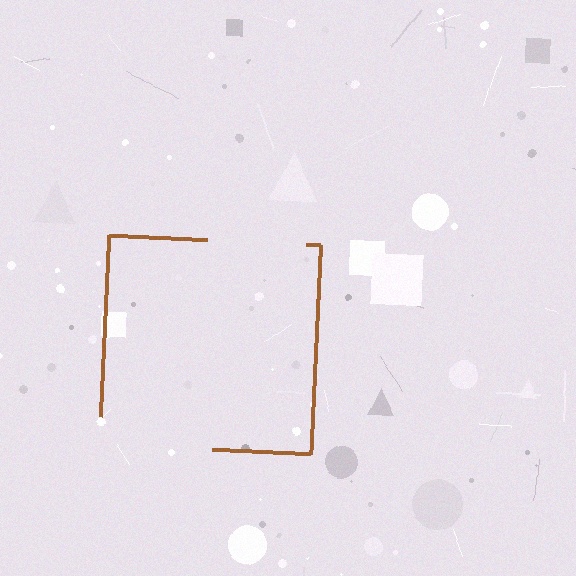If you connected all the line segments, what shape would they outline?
They would outline a square.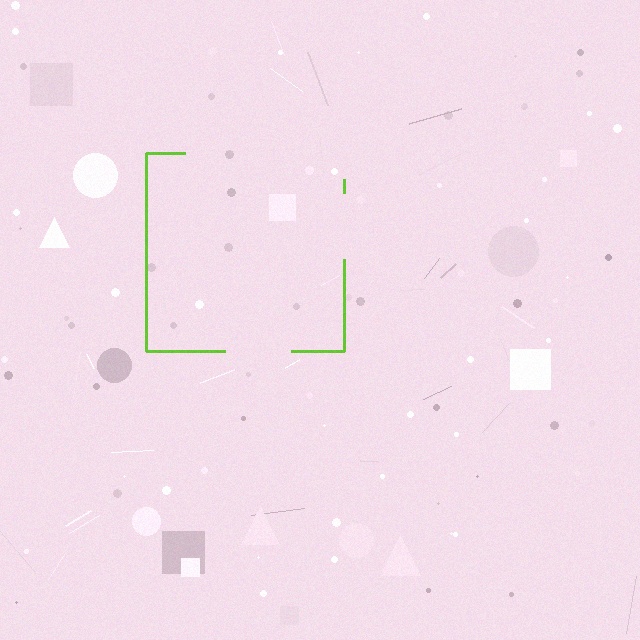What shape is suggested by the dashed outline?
The dashed outline suggests a square.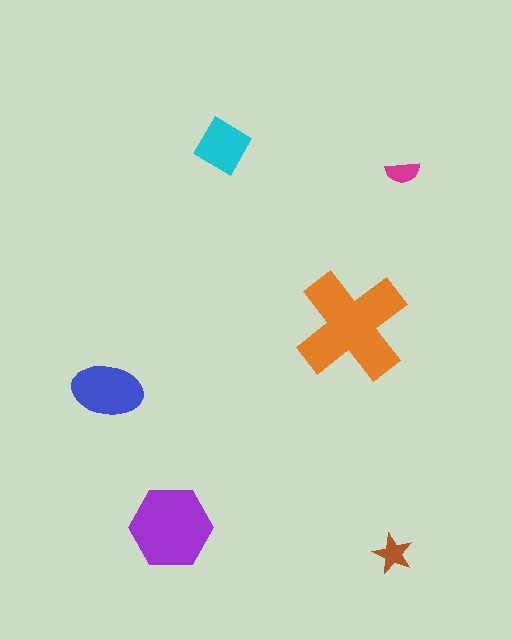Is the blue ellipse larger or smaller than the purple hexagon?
Smaller.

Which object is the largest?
The orange cross.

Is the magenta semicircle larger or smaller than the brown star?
Smaller.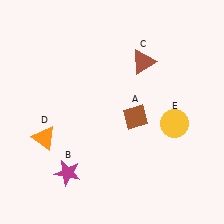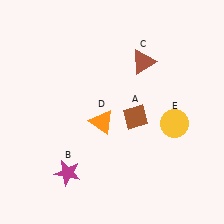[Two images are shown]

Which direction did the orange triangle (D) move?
The orange triangle (D) moved right.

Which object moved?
The orange triangle (D) moved right.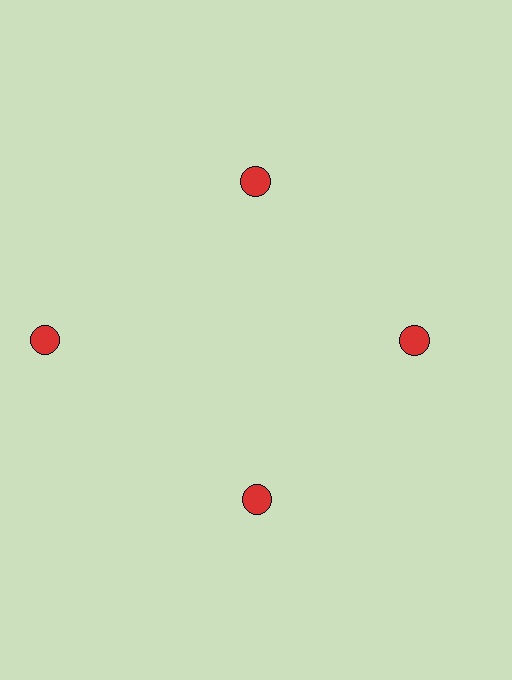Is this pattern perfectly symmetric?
No. The 4 red circles are arranged in a ring, but one element near the 9 o'clock position is pushed outward from the center, breaking the 4-fold rotational symmetry.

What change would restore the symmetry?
The symmetry would be restored by moving it inward, back onto the ring so that all 4 circles sit at equal angles and equal distance from the center.